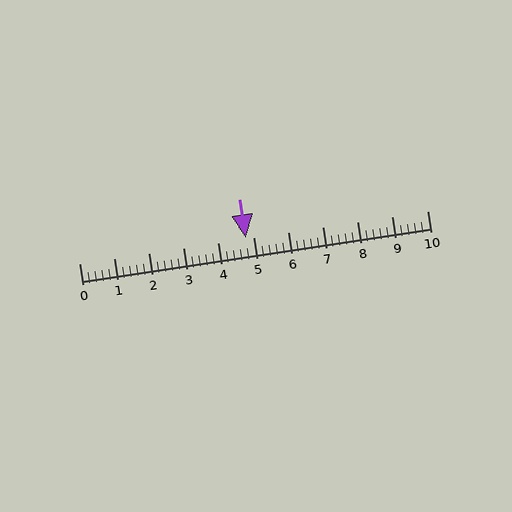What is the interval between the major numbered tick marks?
The major tick marks are spaced 1 units apart.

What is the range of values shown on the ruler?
The ruler shows values from 0 to 10.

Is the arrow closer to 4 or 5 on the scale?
The arrow is closer to 5.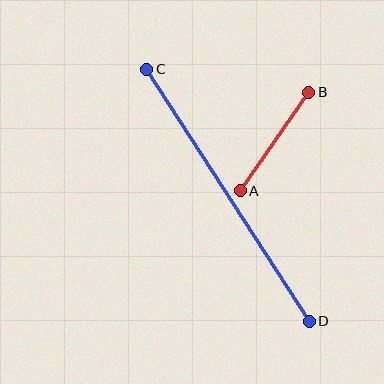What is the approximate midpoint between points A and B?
The midpoint is at approximately (275, 141) pixels.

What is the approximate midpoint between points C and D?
The midpoint is at approximately (228, 195) pixels.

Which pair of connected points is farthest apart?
Points C and D are farthest apart.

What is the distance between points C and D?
The distance is approximately 300 pixels.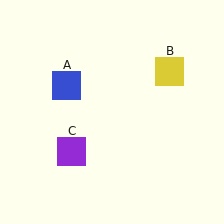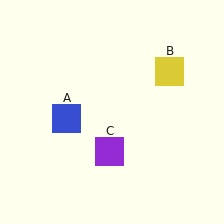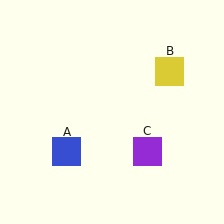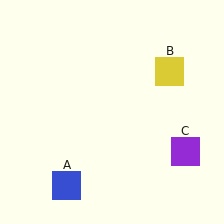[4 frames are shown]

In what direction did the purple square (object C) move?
The purple square (object C) moved right.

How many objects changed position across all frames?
2 objects changed position: blue square (object A), purple square (object C).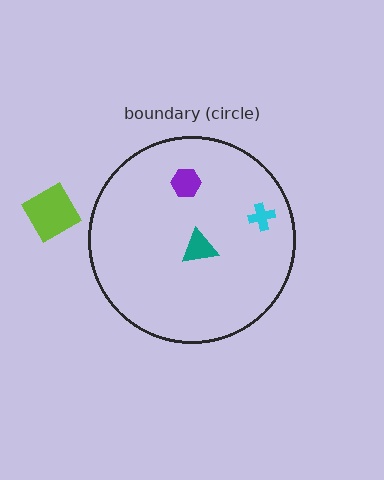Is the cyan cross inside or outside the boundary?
Inside.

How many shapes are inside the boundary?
3 inside, 1 outside.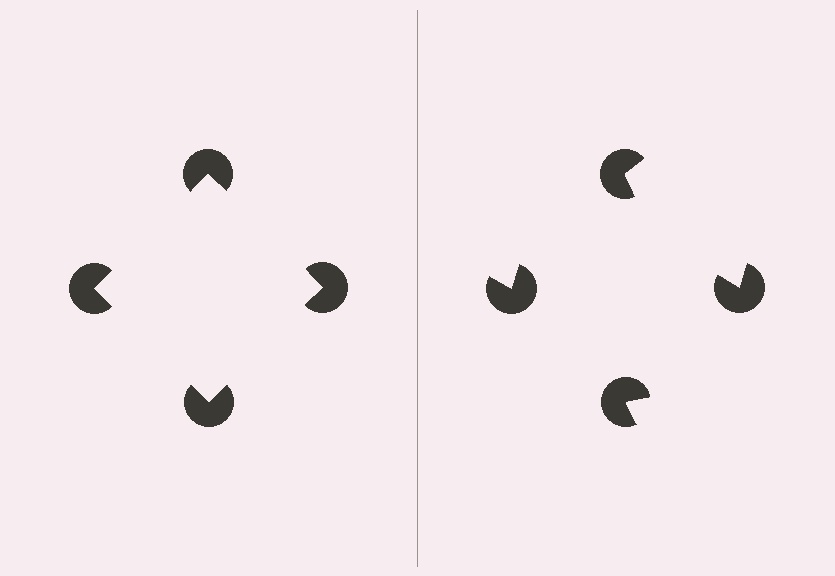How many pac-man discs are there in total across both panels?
8 — 4 on each side.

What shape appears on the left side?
An illusory square.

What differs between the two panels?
The pac-man discs are positioned identically on both sides; only the wedge orientations differ. On the left they align to a square; on the right they are misaligned.